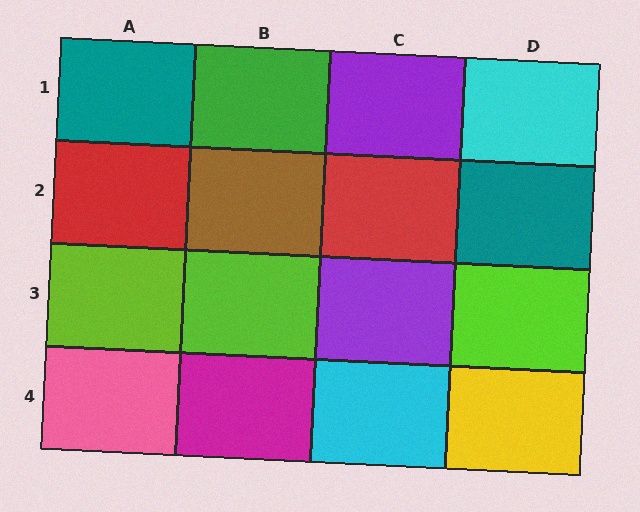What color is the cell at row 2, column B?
Brown.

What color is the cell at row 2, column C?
Red.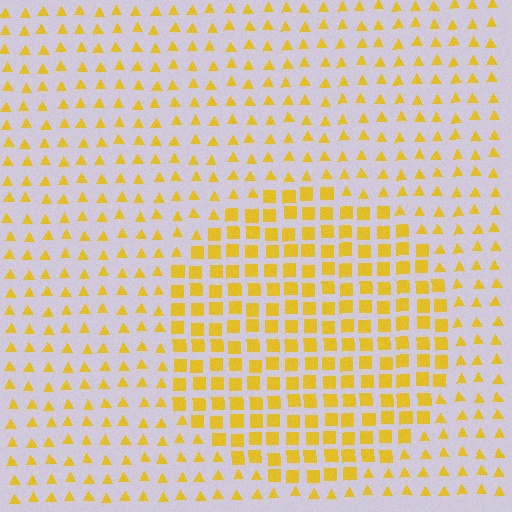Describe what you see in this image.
The image is filled with small yellow elements arranged in a uniform grid. A circle-shaped region contains squares, while the surrounding area contains triangles. The boundary is defined purely by the change in element shape.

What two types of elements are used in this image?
The image uses squares inside the circle region and triangles outside it.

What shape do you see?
I see a circle.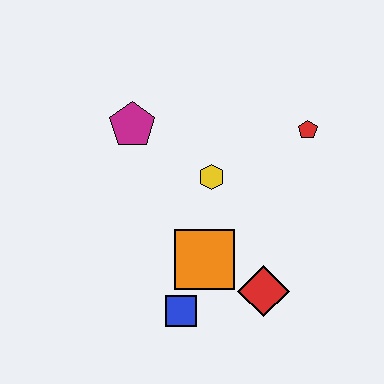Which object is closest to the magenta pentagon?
The yellow hexagon is closest to the magenta pentagon.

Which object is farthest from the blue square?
The red pentagon is farthest from the blue square.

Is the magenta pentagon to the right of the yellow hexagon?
No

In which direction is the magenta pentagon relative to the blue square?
The magenta pentagon is above the blue square.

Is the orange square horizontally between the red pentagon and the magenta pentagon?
Yes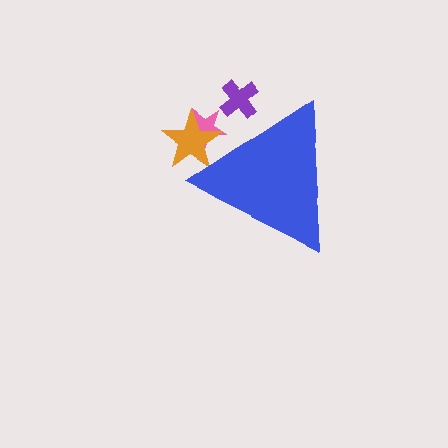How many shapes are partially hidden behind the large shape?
3 shapes are partially hidden.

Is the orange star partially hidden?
Yes, the orange star is partially hidden behind the blue triangle.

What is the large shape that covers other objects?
A blue triangle.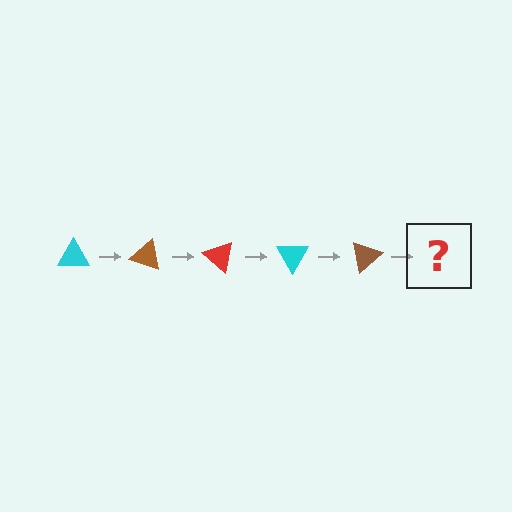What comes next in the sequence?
The next element should be a red triangle, rotated 100 degrees from the start.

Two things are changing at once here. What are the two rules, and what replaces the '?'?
The two rules are that it rotates 20 degrees each step and the color cycles through cyan, brown, and red. The '?' should be a red triangle, rotated 100 degrees from the start.